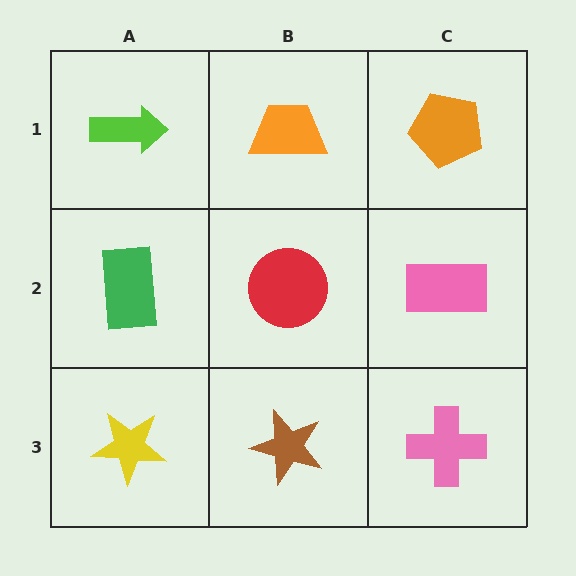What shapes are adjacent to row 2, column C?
An orange pentagon (row 1, column C), a pink cross (row 3, column C), a red circle (row 2, column B).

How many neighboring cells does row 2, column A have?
3.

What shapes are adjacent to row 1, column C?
A pink rectangle (row 2, column C), an orange trapezoid (row 1, column B).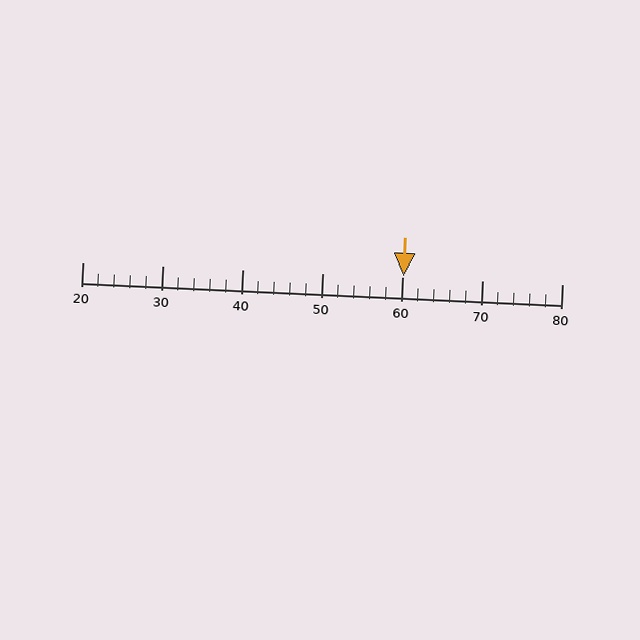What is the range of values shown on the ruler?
The ruler shows values from 20 to 80.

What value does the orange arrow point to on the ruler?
The orange arrow points to approximately 60.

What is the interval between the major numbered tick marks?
The major tick marks are spaced 10 units apart.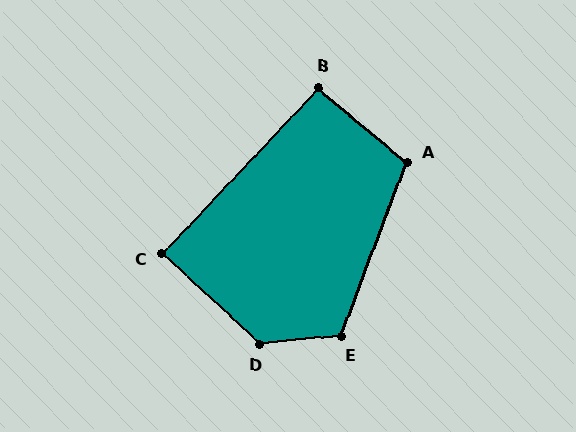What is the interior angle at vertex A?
Approximately 109 degrees (obtuse).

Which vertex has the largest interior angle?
D, at approximately 131 degrees.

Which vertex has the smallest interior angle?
C, at approximately 90 degrees.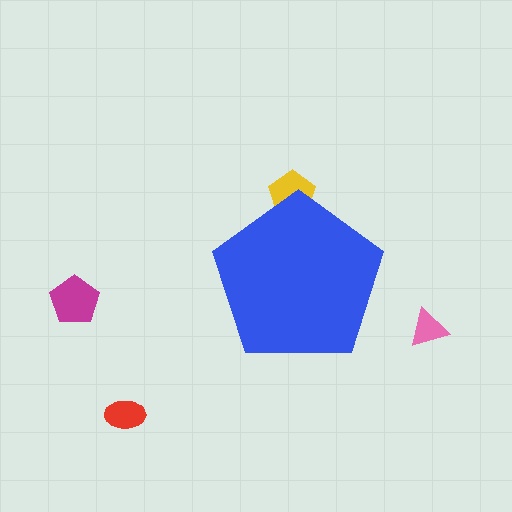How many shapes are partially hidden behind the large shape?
1 shape is partially hidden.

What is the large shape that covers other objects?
A blue pentagon.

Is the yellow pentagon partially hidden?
Yes, the yellow pentagon is partially hidden behind the blue pentagon.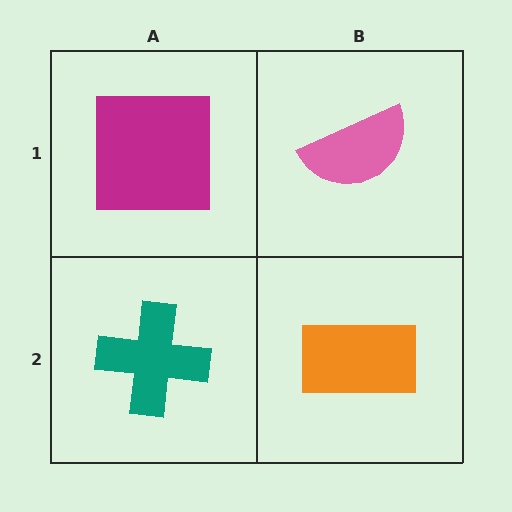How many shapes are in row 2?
2 shapes.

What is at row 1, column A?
A magenta square.